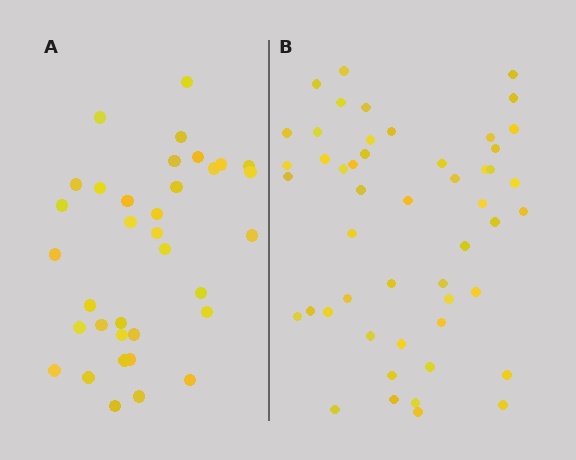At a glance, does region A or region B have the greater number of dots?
Region B (the right region) has more dots.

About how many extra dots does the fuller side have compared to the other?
Region B has approximately 15 more dots than region A.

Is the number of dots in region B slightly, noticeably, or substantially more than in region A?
Region B has noticeably more, but not dramatically so. The ratio is roughly 1.4 to 1.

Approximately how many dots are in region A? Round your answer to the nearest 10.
About 40 dots. (The exact count is 35, which rounds to 40.)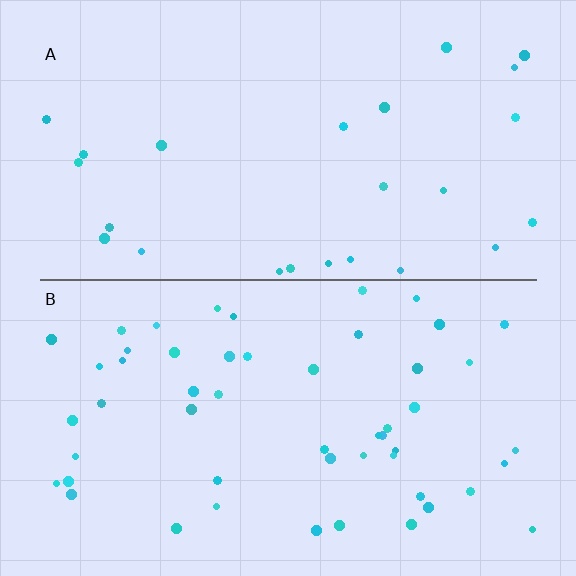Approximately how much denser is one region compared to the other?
Approximately 2.1× — region B over region A.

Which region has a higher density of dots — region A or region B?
B (the bottom).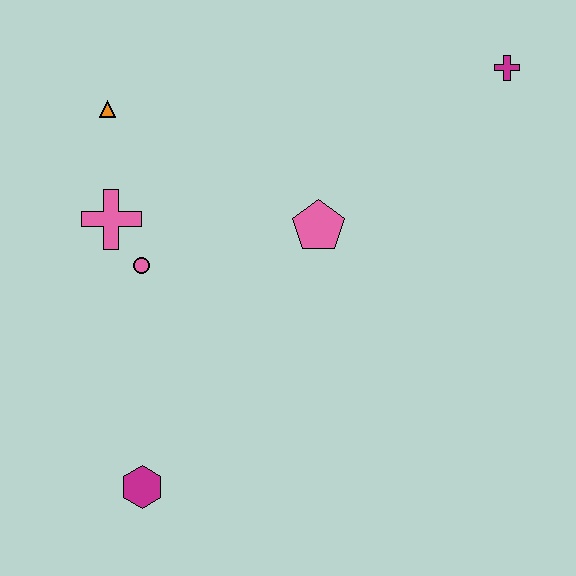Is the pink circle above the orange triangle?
No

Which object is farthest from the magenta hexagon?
The magenta cross is farthest from the magenta hexagon.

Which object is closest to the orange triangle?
The pink cross is closest to the orange triangle.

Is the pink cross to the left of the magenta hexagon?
Yes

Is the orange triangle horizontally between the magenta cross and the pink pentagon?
No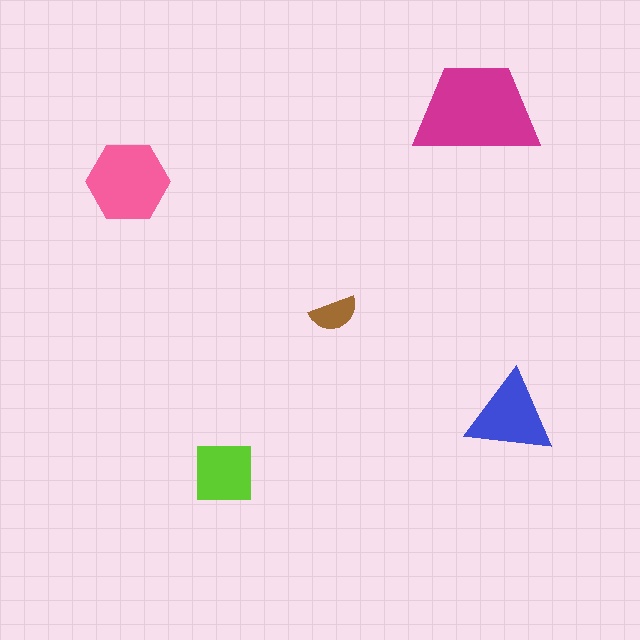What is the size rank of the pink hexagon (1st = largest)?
2nd.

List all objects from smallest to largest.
The brown semicircle, the lime square, the blue triangle, the pink hexagon, the magenta trapezoid.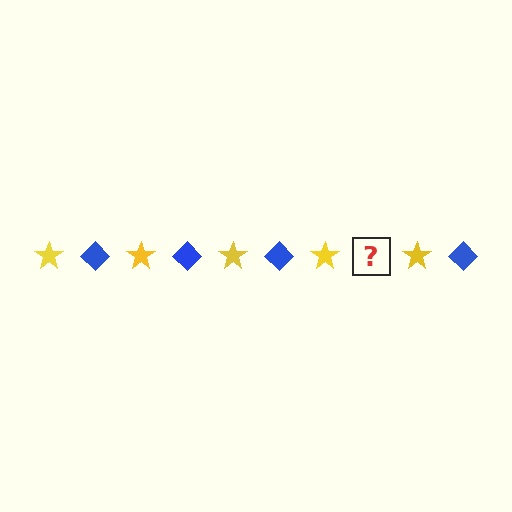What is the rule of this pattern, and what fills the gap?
The rule is that the pattern alternates between yellow star and blue diamond. The gap should be filled with a blue diamond.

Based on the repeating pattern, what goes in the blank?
The blank should be a blue diamond.